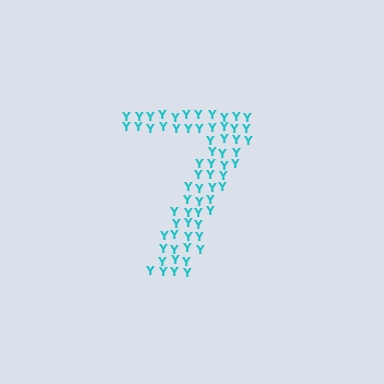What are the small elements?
The small elements are letter Y's.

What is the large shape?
The large shape is the digit 7.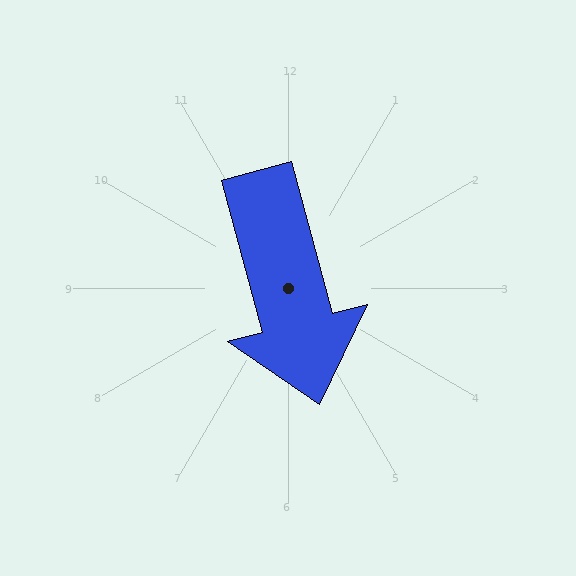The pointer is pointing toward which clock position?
Roughly 5 o'clock.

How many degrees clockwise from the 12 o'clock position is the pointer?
Approximately 165 degrees.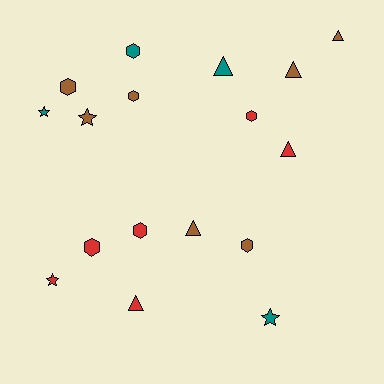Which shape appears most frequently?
Hexagon, with 7 objects.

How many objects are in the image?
There are 17 objects.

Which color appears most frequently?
Brown, with 7 objects.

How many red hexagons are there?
There are 3 red hexagons.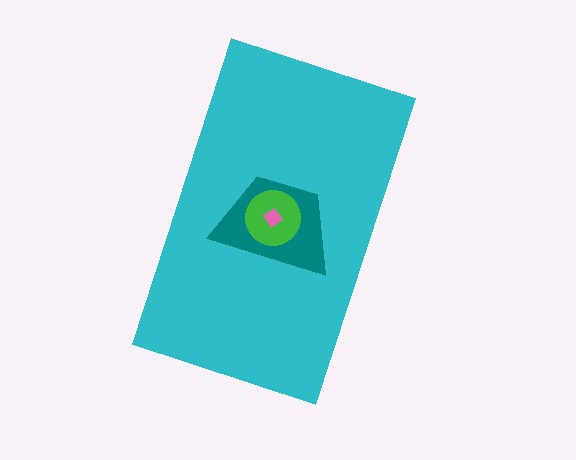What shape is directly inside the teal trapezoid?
The green circle.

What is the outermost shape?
The cyan rectangle.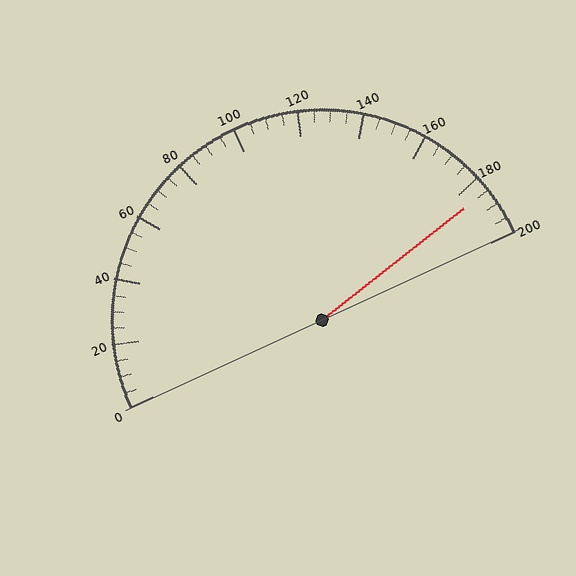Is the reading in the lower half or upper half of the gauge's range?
The reading is in the upper half of the range (0 to 200).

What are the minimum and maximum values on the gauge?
The gauge ranges from 0 to 200.